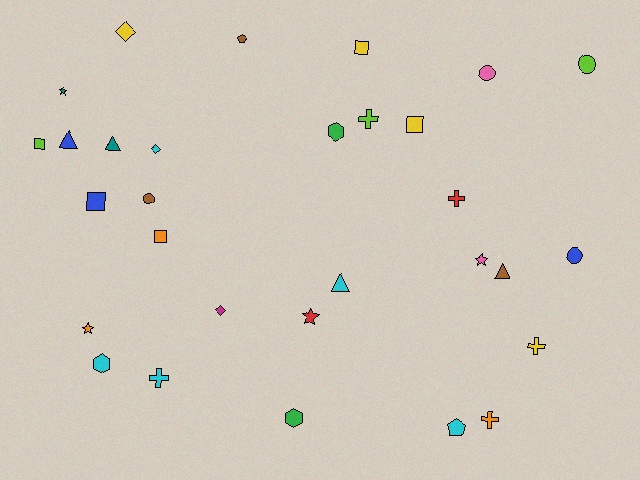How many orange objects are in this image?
There are 3 orange objects.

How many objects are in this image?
There are 30 objects.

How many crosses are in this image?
There are 5 crosses.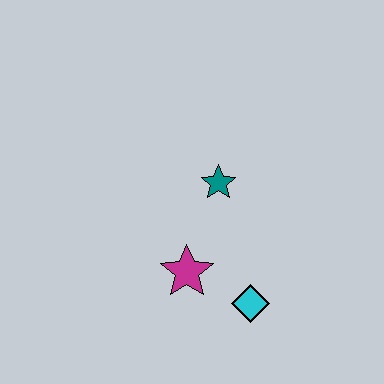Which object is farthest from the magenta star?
The teal star is farthest from the magenta star.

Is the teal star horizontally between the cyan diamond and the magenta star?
Yes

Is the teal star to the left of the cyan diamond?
Yes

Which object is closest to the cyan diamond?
The magenta star is closest to the cyan diamond.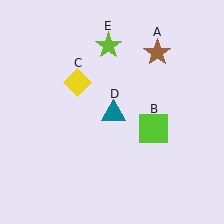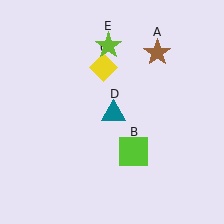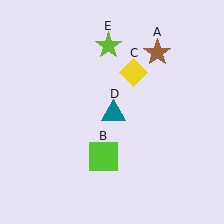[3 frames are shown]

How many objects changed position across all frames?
2 objects changed position: lime square (object B), yellow diamond (object C).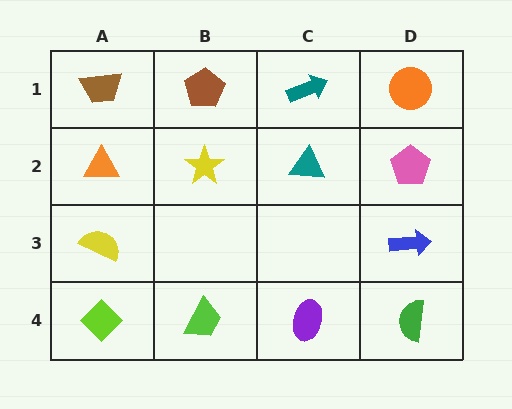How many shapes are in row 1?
4 shapes.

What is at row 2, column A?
An orange triangle.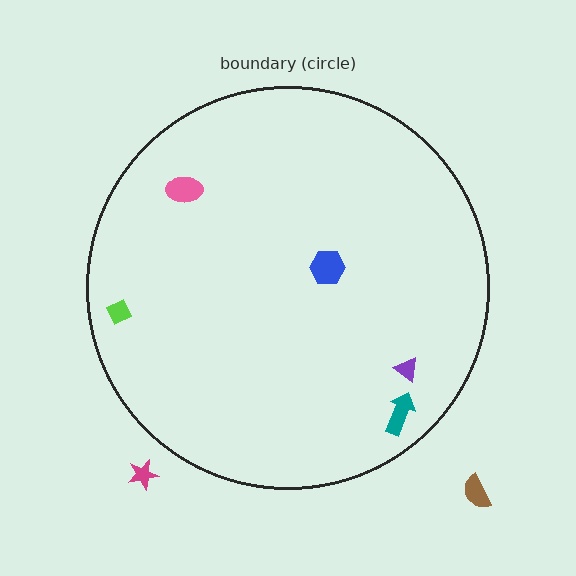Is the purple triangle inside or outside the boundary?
Inside.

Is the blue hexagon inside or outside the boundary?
Inside.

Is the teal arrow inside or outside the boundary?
Inside.